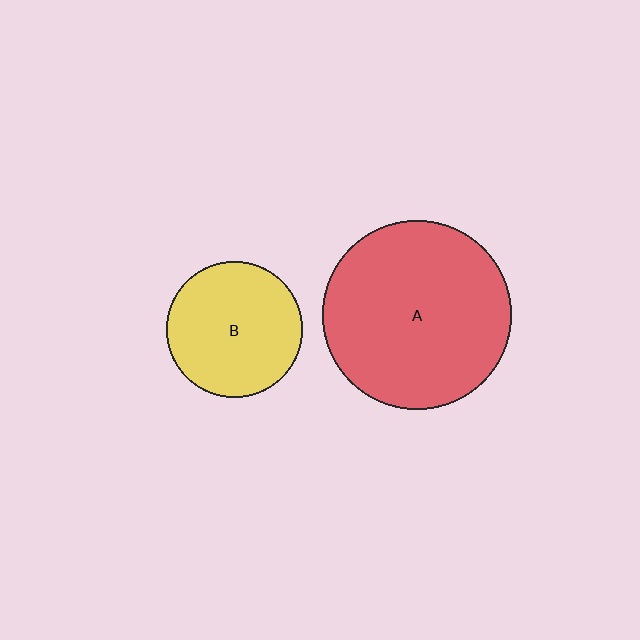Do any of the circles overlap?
No, none of the circles overlap.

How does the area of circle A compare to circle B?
Approximately 1.9 times.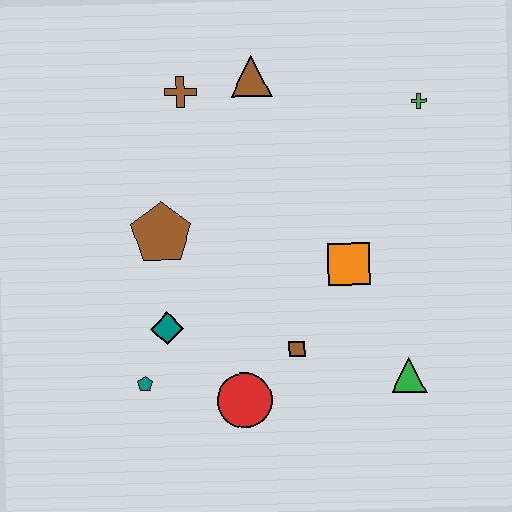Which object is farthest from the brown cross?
The green triangle is farthest from the brown cross.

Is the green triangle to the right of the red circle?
Yes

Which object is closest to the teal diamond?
The teal pentagon is closest to the teal diamond.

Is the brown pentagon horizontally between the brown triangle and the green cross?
No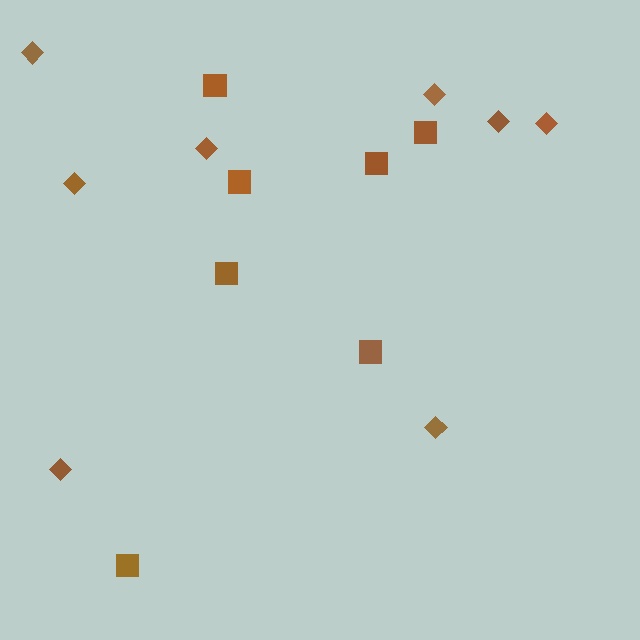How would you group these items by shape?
There are 2 groups: one group of squares (7) and one group of diamonds (8).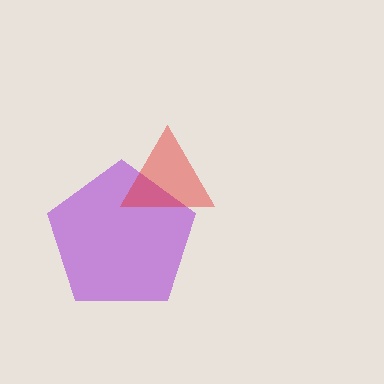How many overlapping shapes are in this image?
There are 2 overlapping shapes in the image.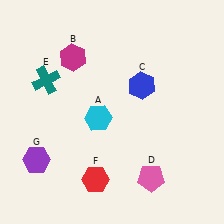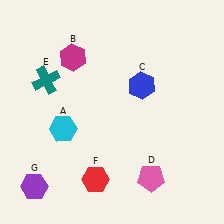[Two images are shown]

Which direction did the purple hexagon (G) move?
The purple hexagon (G) moved down.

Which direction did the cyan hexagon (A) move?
The cyan hexagon (A) moved left.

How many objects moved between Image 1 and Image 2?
2 objects moved between the two images.